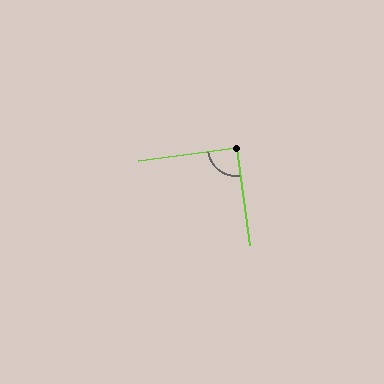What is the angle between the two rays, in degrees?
Approximately 90 degrees.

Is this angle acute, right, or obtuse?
It is approximately a right angle.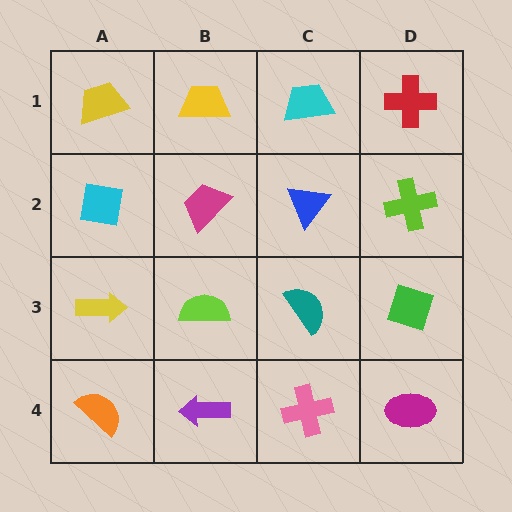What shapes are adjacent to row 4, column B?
A lime semicircle (row 3, column B), an orange semicircle (row 4, column A), a pink cross (row 4, column C).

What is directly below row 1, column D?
A lime cross.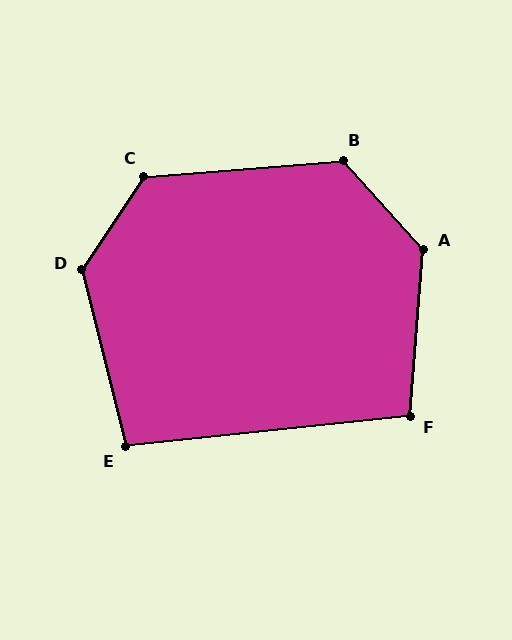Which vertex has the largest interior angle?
A, at approximately 133 degrees.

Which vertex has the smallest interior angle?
E, at approximately 98 degrees.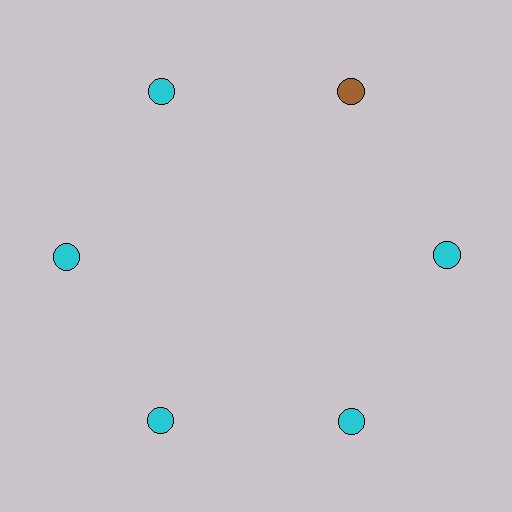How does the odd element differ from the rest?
It has a different color: brown instead of cyan.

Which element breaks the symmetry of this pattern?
The brown circle at roughly the 1 o'clock position breaks the symmetry. All other shapes are cyan circles.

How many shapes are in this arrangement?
There are 6 shapes arranged in a ring pattern.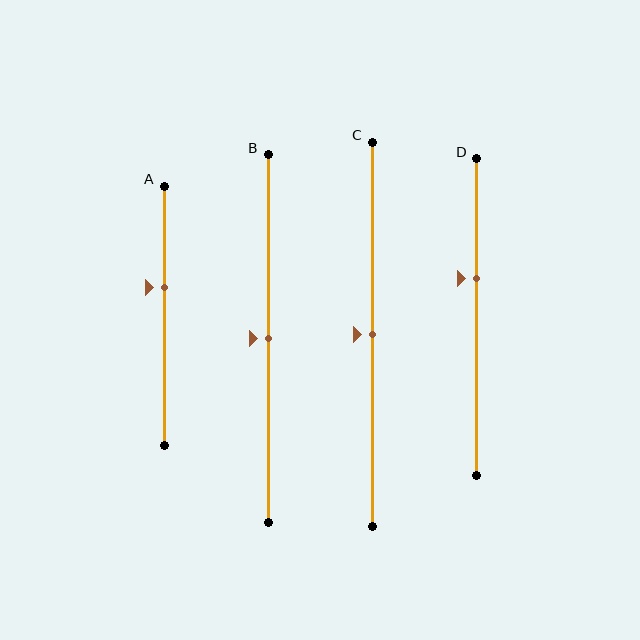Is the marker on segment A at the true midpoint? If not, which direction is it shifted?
No, the marker on segment A is shifted upward by about 11% of the segment length.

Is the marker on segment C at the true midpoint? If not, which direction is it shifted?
Yes, the marker on segment C is at the true midpoint.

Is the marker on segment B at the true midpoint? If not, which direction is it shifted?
Yes, the marker on segment B is at the true midpoint.